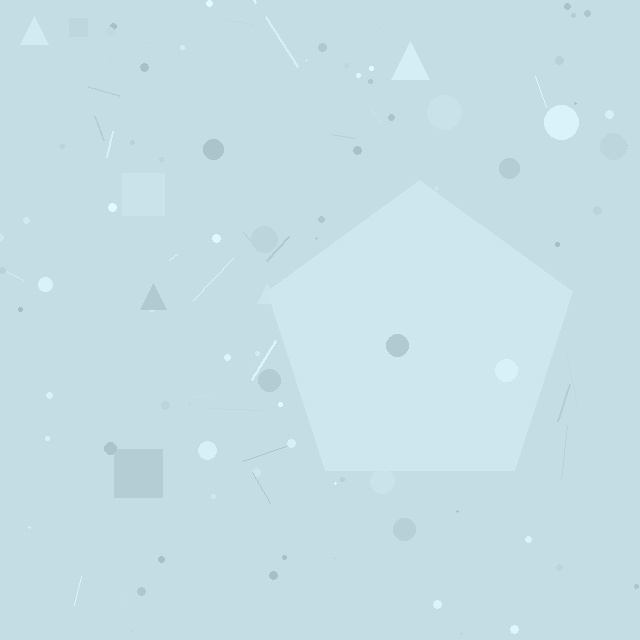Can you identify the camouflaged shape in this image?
The camouflaged shape is a pentagon.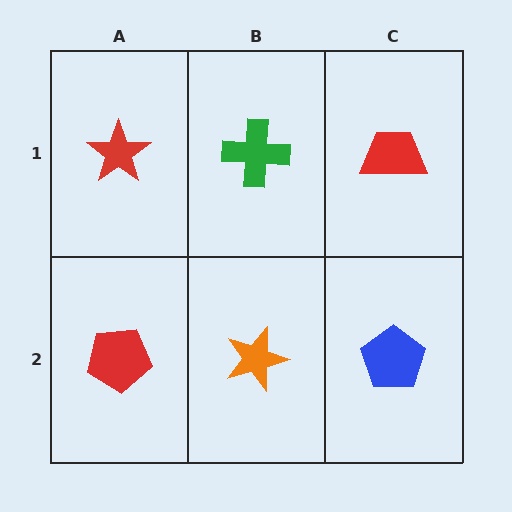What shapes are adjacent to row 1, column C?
A blue pentagon (row 2, column C), a green cross (row 1, column B).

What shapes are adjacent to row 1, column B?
An orange star (row 2, column B), a red star (row 1, column A), a red trapezoid (row 1, column C).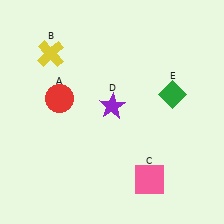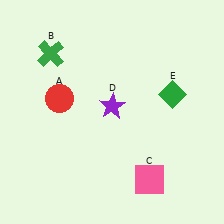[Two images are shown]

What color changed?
The cross (B) changed from yellow in Image 1 to green in Image 2.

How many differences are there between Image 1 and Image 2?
There is 1 difference between the two images.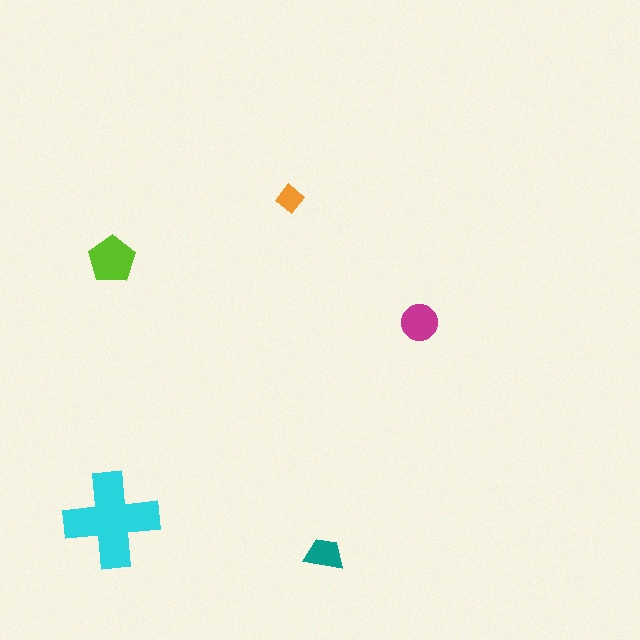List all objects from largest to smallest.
The cyan cross, the lime pentagon, the magenta circle, the teal trapezoid, the orange diamond.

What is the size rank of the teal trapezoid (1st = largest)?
4th.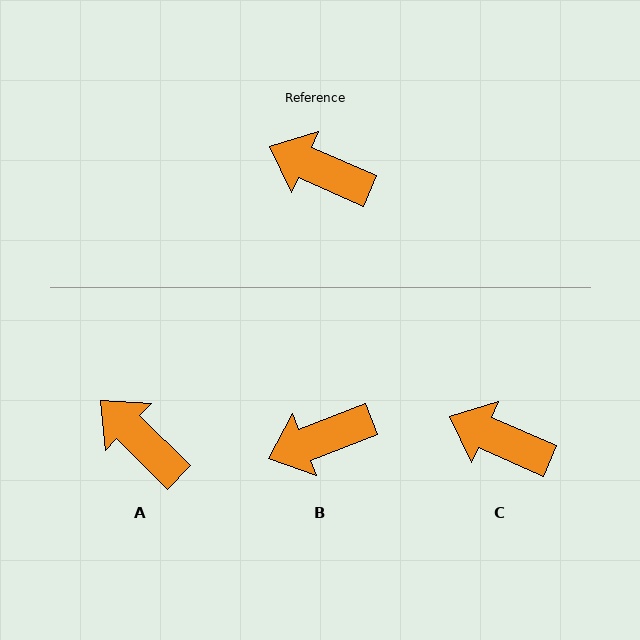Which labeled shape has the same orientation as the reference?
C.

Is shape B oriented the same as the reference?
No, it is off by about 45 degrees.